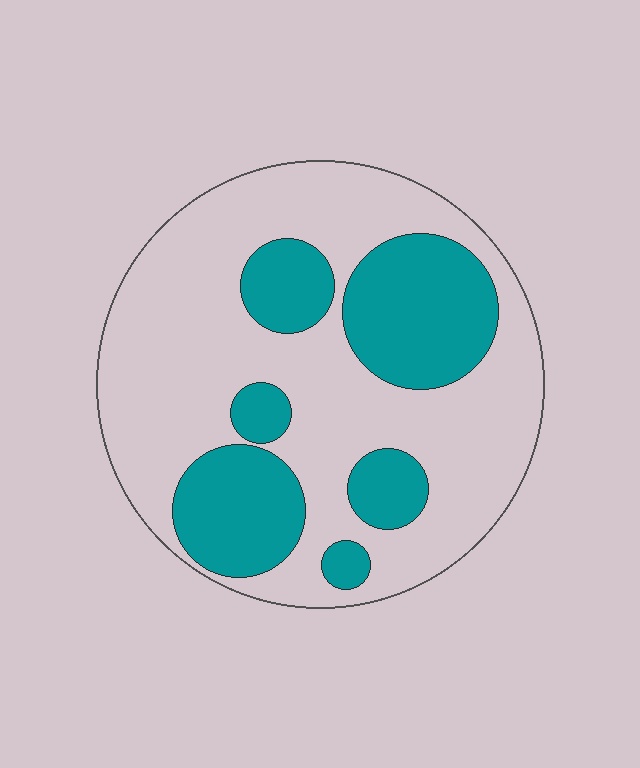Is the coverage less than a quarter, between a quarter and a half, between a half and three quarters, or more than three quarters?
Between a quarter and a half.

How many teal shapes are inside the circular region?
6.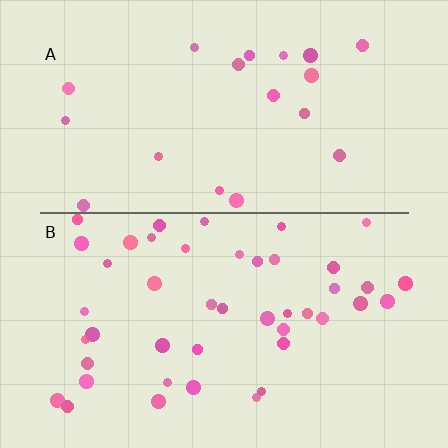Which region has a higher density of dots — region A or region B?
B (the bottom).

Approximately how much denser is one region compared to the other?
Approximately 2.3× — region B over region A.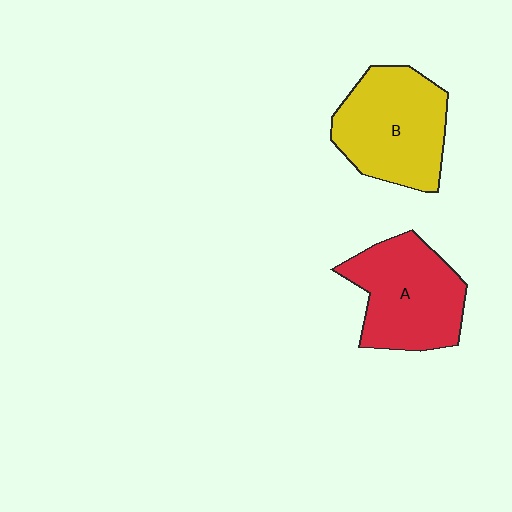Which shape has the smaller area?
Shape A (red).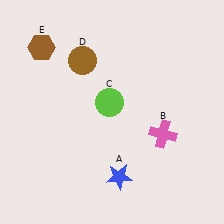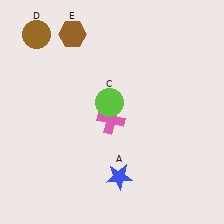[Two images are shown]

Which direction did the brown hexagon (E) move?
The brown hexagon (E) moved right.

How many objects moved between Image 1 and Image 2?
3 objects moved between the two images.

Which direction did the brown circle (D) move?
The brown circle (D) moved left.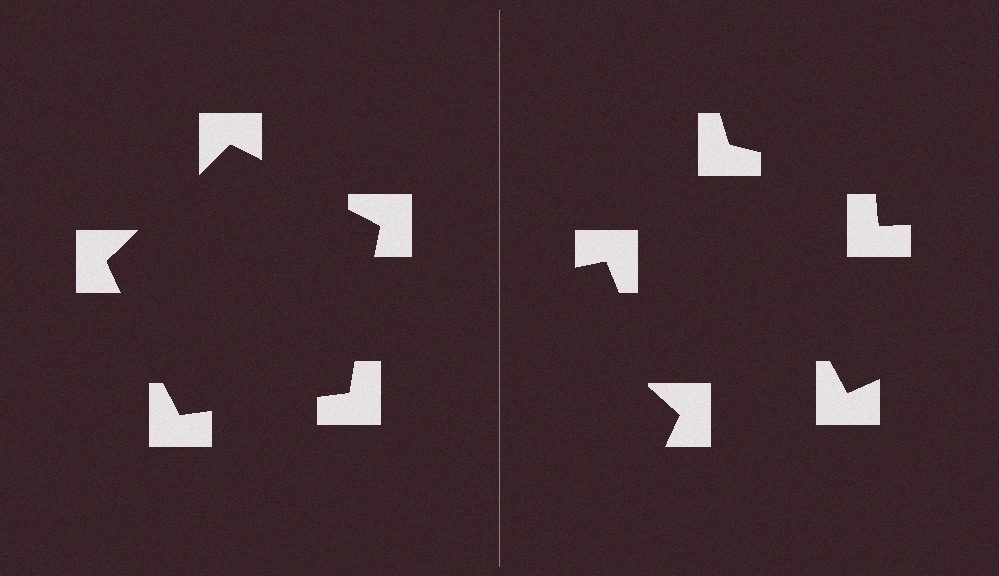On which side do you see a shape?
An illusory pentagon appears on the left side. On the right side the wedge cuts are rotated, so no coherent shape forms.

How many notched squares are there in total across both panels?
10 — 5 on each side.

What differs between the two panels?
The notched squares are positioned identically on both sides; only the wedge orientations differ. On the left they align to a pentagon; on the right they are misaligned.